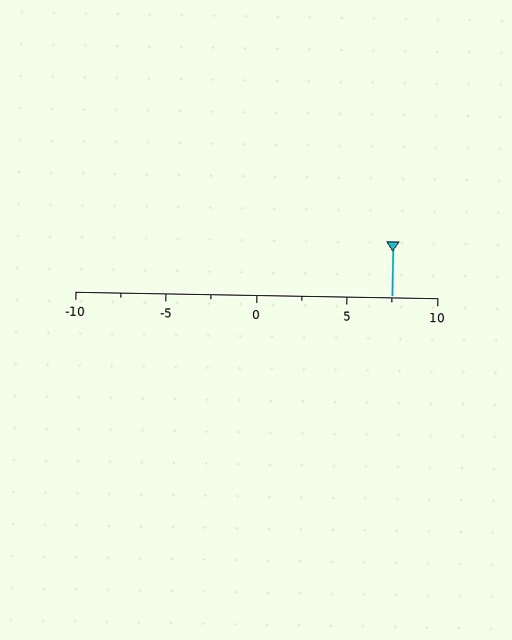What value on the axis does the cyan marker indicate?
The marker indicates approximately 7.5.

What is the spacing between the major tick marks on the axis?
The major ticks are spaced 5 apart.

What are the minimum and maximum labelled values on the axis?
The axis runs from -10 to 10.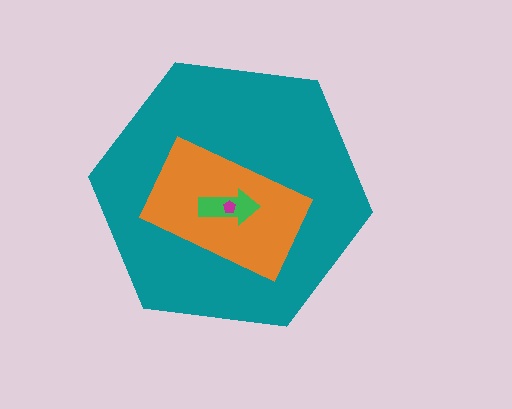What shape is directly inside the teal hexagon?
The orange rectangle.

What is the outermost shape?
The teal hexagon.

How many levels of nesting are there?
4.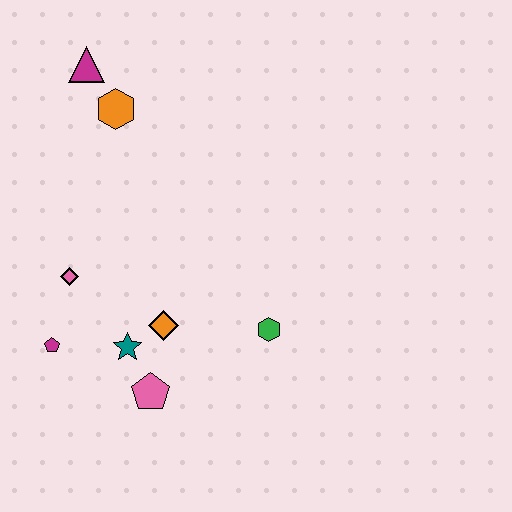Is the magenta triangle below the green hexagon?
No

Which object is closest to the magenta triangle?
The orange hexagon is closest to the magenta triangle.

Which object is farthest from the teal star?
The magenta triangle is farthest from the teal star.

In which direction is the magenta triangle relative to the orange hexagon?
The magenta triangle is above the orange hexagon.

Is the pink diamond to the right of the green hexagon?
No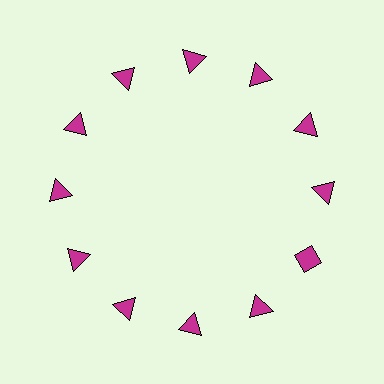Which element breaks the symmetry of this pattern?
The magenta diamond at roughly the 4 o'clock position breaks the symmetry. All other shapes are magenta triangles.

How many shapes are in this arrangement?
There are 12 shapes arranged in a ring pattern.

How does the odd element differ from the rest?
It has a different shape: diamond instead of triangle.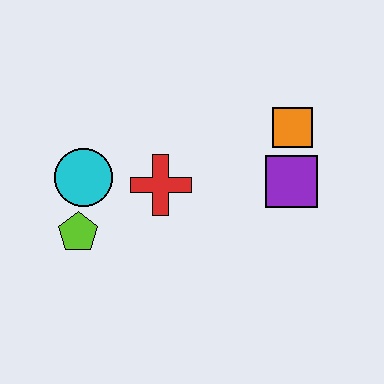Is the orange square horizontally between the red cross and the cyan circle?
No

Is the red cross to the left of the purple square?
Yes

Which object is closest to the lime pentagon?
The cyan circle is closest to the lime pentagon.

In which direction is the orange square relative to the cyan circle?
The orange square is to the right of the cyan circle.